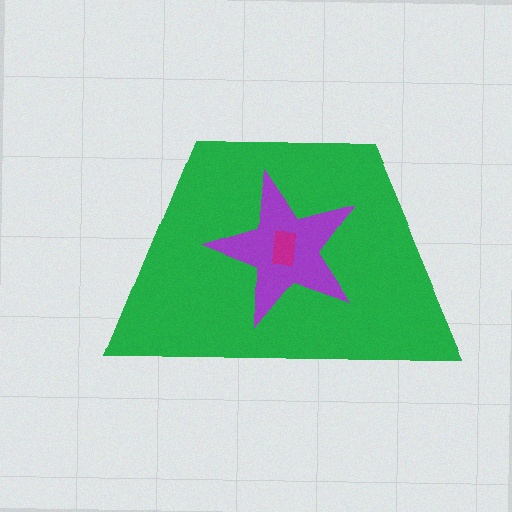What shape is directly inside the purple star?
The magenta rectangle.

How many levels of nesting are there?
3.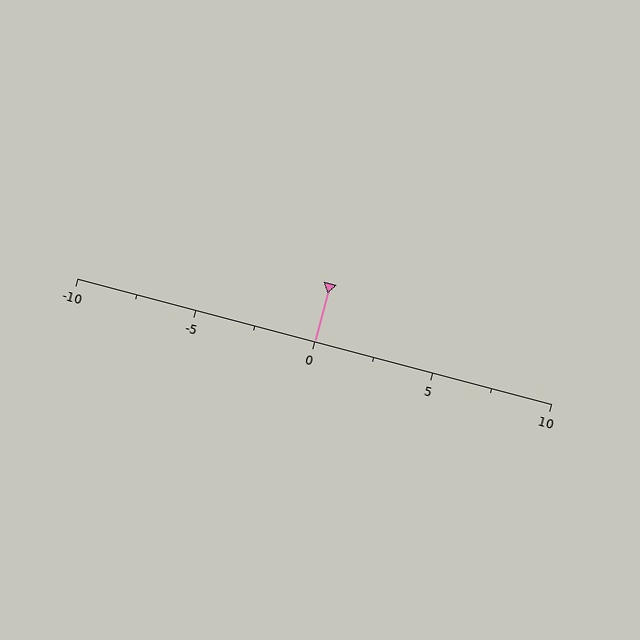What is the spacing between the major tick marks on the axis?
The major ticks are spaced 5 apart.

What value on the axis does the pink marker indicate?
The marker indicates approximately 0.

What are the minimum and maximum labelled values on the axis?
The axis runs from -10 to 10.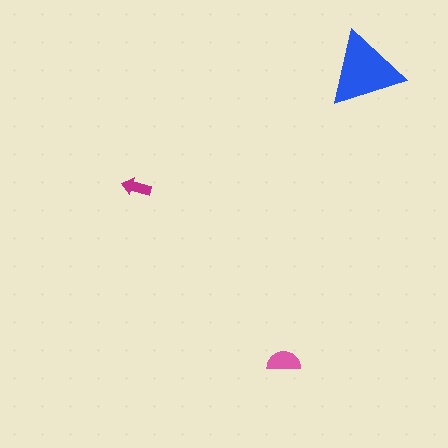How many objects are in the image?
There are 3 objects in the image.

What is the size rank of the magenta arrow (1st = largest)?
3rd.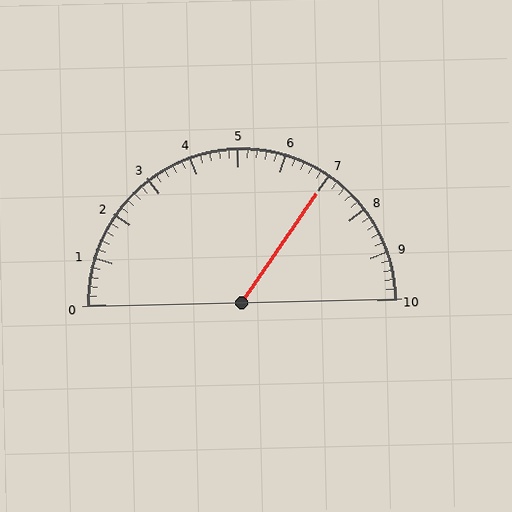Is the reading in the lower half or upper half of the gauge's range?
The reading is in the upper half of the range (0 to 10).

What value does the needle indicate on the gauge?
The needle indicates approximately 7.0.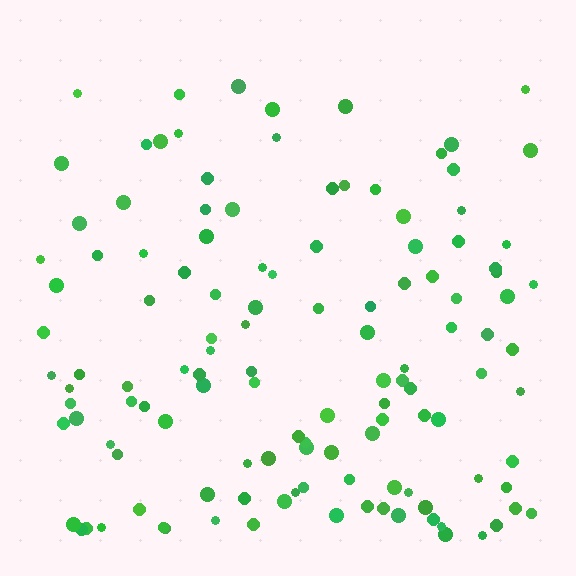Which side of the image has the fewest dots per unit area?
The top.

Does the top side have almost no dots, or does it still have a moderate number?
Still a moderate number, just noticeably fewer than the bottom.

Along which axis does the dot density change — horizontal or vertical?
Vertical.